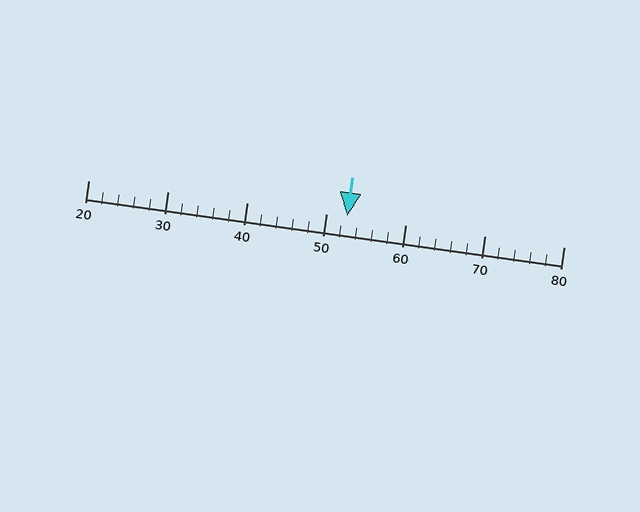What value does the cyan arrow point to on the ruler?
The cyan arrow points to approximately 53.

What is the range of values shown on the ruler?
The ruler shows values from 20 to 80.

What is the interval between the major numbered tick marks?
The major tick marks are spaced 10 units apart.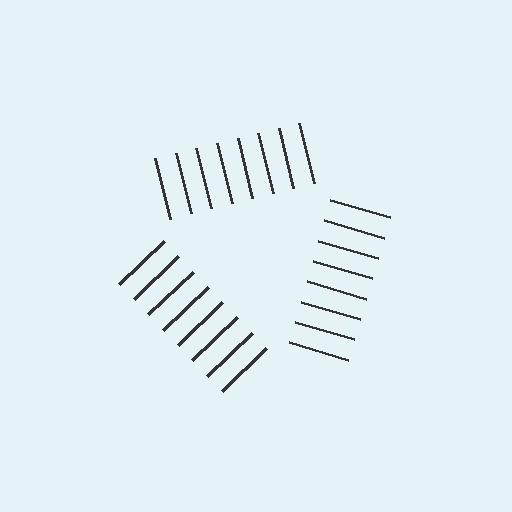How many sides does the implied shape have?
3 sides — the line-ends trace a triangle.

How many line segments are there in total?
24 — 8 along each of the 3 edges.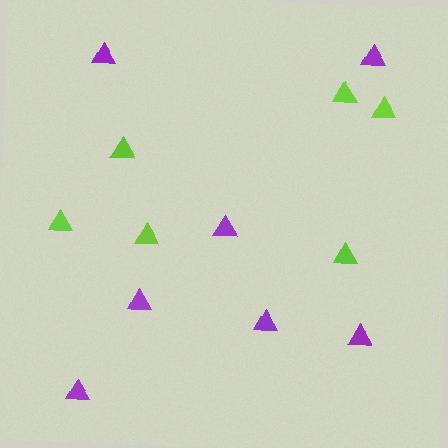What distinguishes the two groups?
There are 2 groups: one group of lime triangles (6) and one group of purple triangles (7).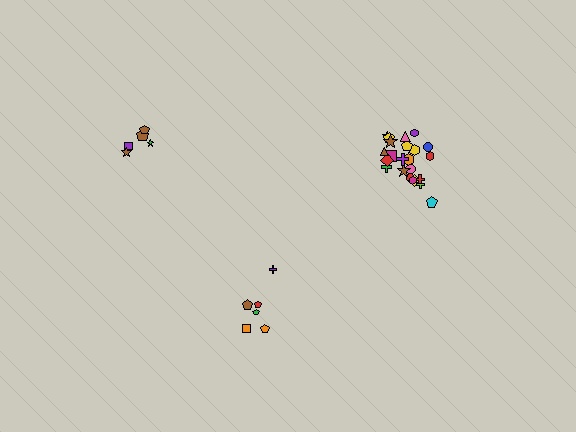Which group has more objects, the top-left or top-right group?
The top-right group.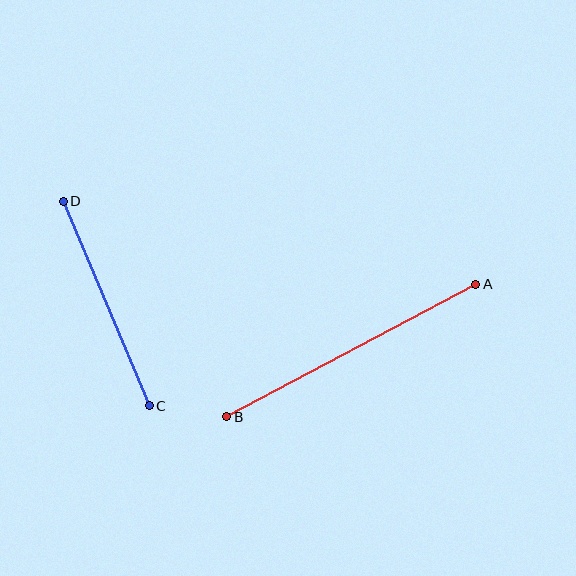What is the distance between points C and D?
The distance is approximately 222 pixels.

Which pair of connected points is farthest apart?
Points A and B are farthest apart.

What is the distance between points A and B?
The distance is approximately 282 pixels.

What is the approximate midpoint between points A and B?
The midpoint is at approximately (351, 350) pixels.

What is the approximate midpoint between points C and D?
The midpoint is at approximately (106, 304) pixels.